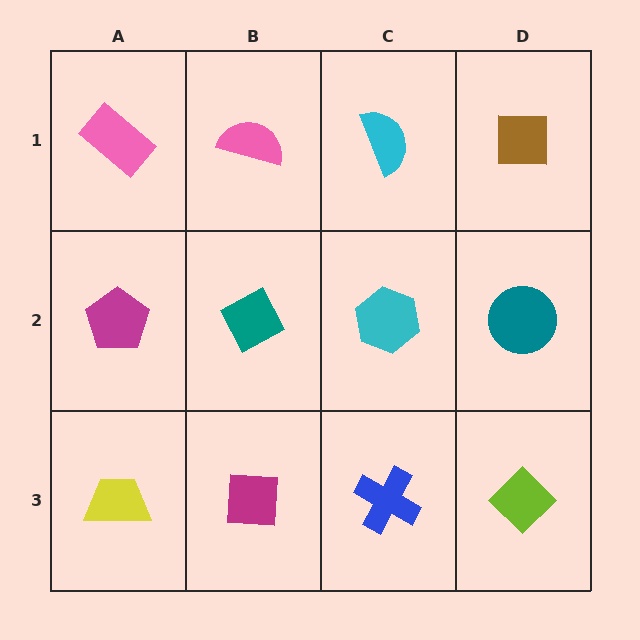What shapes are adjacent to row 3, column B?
A teal diamond (row 2, column B), a yellow trapezoid (row 3, column A), a blue cross (row 3, column C).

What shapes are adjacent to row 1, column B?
A teal diamond (row 2, column B), a pink rectangle (row 1, column A), a cyan semicircle (row 1, column C).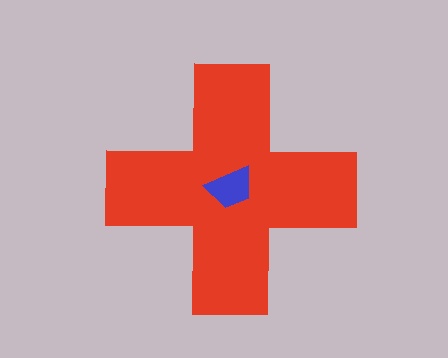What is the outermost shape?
The red cross.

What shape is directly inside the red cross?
The blue trapezoid.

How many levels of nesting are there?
2.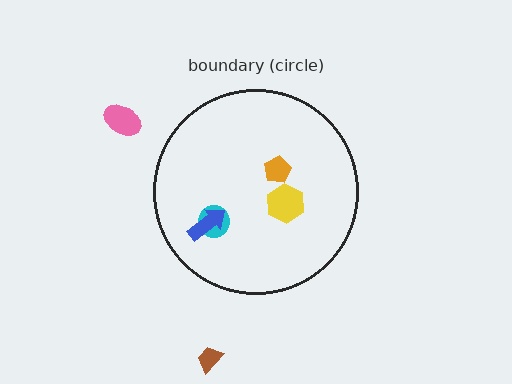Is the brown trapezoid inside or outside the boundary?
Outside.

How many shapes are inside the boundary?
4 inside, 2 outside.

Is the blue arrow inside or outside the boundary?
Inside.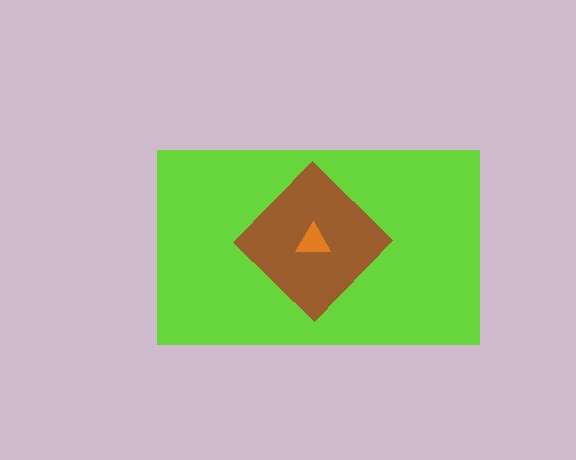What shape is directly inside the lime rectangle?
The brown diamond.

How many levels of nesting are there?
3.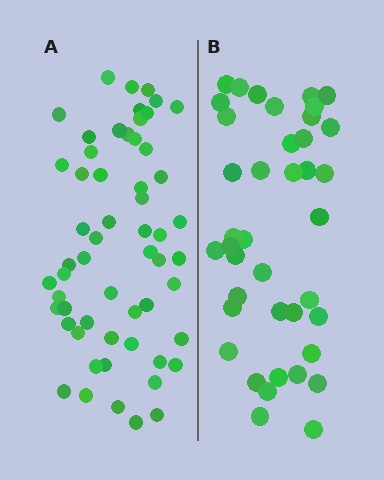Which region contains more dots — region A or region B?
Region A (the left region) has more dots.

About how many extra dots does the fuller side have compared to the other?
Region A has approximately 15 more dots than region B.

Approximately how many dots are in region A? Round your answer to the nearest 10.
About 60 dots. (The exact count is 57, which rounds to 60.)